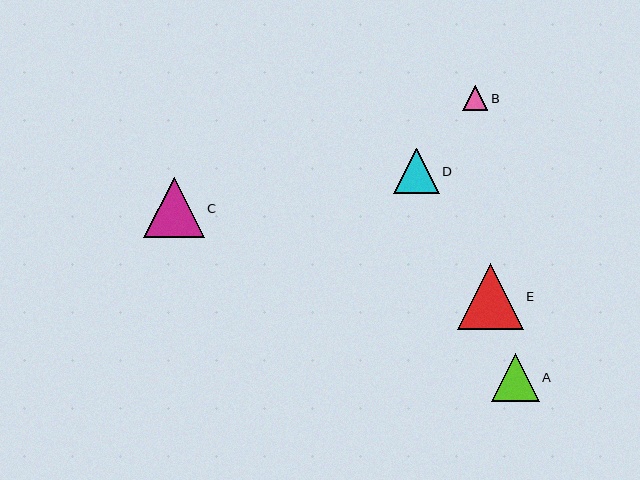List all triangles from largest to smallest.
From largest to smallest: E, C, A, D, B.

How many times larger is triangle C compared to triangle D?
Triangle C is approximately 1.3 times the size of triangle D.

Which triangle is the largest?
Triangle E is the largest with a size of approximately 66 pixels.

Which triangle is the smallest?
Triangle B is the smallest with a size of approximately 25 pixels.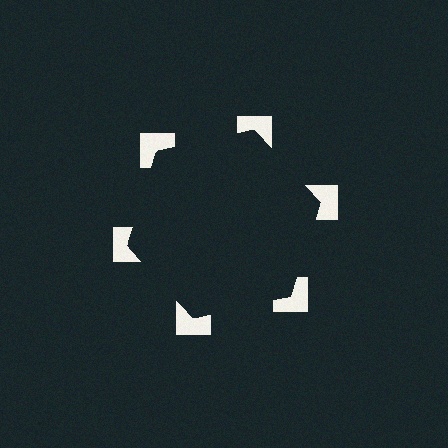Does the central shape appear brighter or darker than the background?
It typically appears slightly darker than the background, even though no actual brightness change is drawn.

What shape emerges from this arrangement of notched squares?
An illusory hexagon — its edges are inferred from the aligned wedge cuts in the notched squares, not physically drawn.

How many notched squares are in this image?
There are 6 — one at each vertex of the illusory hexagon.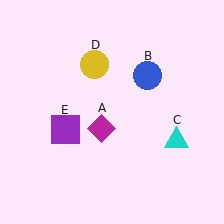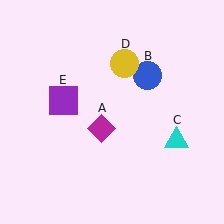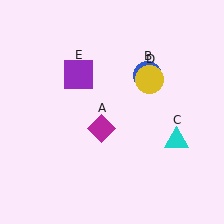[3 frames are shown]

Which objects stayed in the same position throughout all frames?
Magenta diamond (object A) and blue circle (object B) and cyan triangle (object C) remained stationary.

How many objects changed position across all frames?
2 objects changed position: yellow circle (object D), purple square (object E).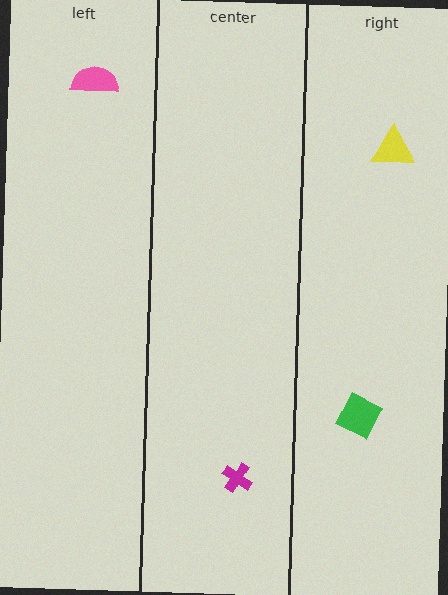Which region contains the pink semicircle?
The left region.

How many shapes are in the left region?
1.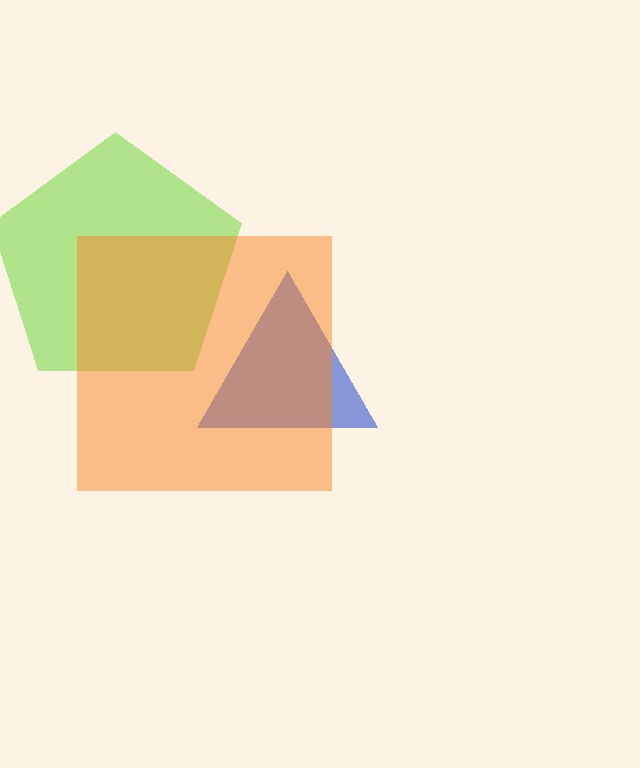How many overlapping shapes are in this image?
There are 3 overlapping shapes in the image.